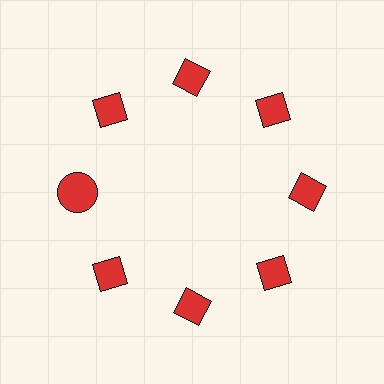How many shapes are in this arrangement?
There are 8 shapes arranged in a ring pattern.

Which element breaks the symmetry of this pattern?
The red circle at roughly the 9 o'clock position breaks the symmetry. All other shapes are red diamonds.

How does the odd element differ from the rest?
It has a different shape: circle instead of diamond.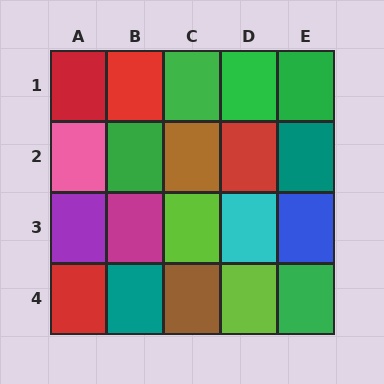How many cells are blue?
1 cell is blue.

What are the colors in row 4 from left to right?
Red, teal, brown, lime, green.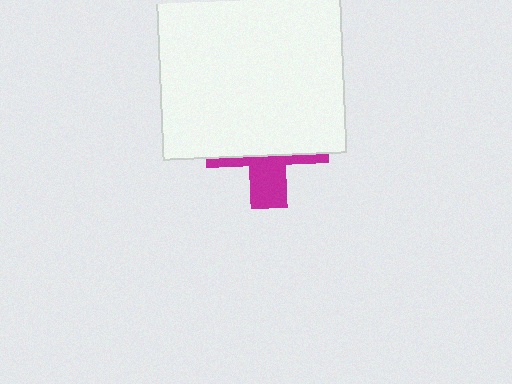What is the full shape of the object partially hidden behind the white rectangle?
The partially hidden object is a magenta cross.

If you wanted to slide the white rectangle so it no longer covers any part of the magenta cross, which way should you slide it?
Slide it up — that is the most direct way to separate the two shapes.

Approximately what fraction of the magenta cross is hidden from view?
Roughly 66% of the magenta cross is hidden behind the white rectangle.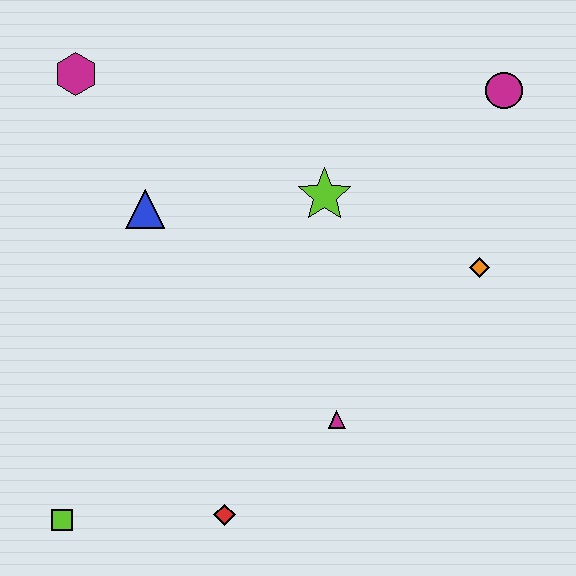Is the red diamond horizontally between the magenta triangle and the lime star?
No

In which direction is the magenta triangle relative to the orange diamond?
The magenta triangle is below the orange diamond.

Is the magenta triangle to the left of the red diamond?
No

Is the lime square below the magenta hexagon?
Yes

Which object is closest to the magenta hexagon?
The blue triangle is closest to the magenta hexagon.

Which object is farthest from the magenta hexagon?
The red diamond is farthest from the magenta hexagon.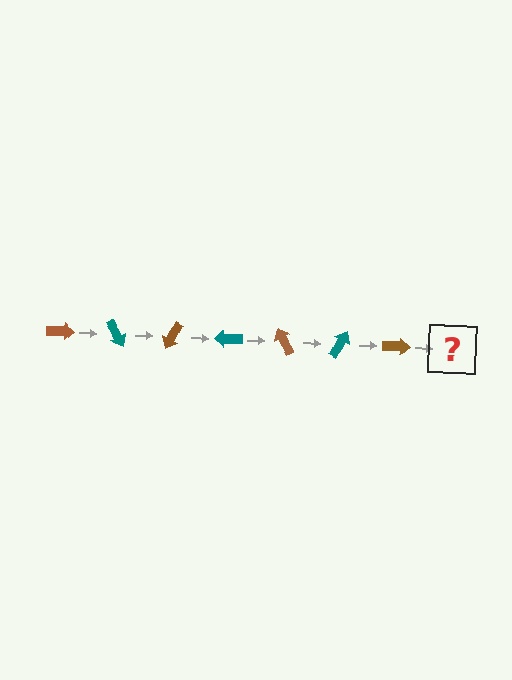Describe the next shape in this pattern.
It should be a teal arrow, rotated 420 degrees from the start.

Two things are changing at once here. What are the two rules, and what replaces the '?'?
The two rules are that it rotates 60 degrees each step and the color cycles through brown and teal. The '?' should be a teal arrow, rotated 420 degrees from the start.